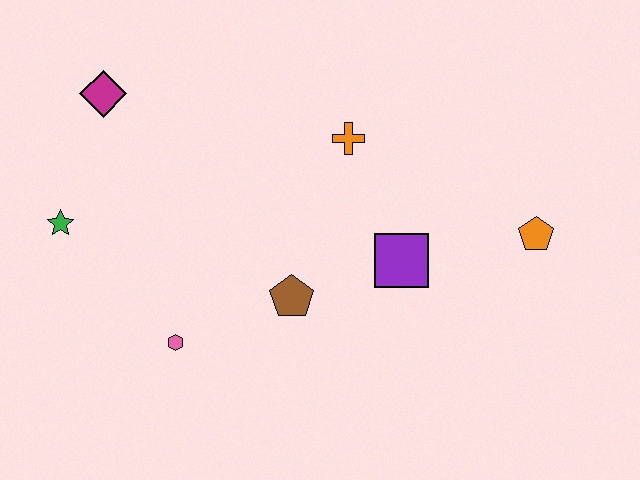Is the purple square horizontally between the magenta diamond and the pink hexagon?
No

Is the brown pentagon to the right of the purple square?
No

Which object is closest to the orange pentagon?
The purple square is closest to the orange pentagon.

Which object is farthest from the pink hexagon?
The orange pentagon is farthest from the pink hexagon.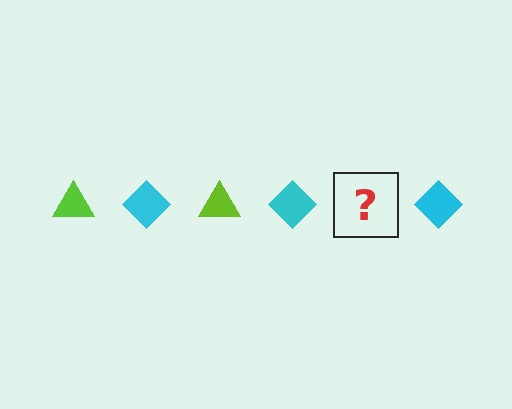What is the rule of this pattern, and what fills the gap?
The rule is that the pattern alternates between lime triangle and cyan diamond. The gap should be filled with a lime triangle.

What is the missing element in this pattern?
The missing element is a lime triangle.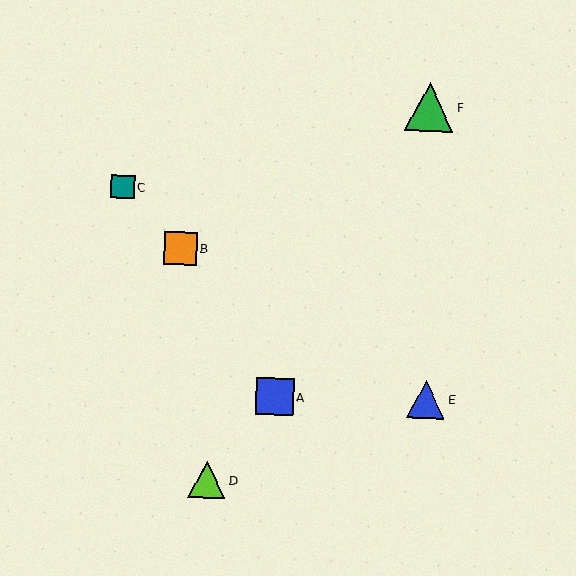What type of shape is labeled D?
Shape D is a lime triangle.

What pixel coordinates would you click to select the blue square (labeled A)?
Click at (275, 397) to select the blue square A.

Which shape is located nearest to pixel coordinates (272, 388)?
The blue square (labeled A) at (275, 397) is nearest to that location.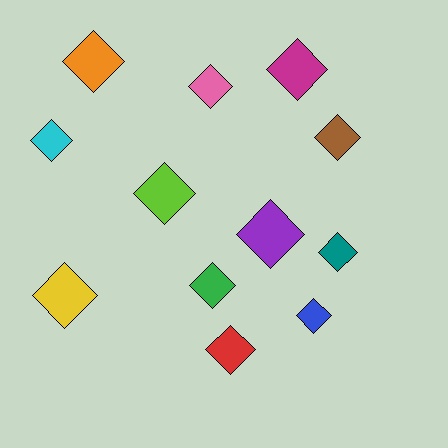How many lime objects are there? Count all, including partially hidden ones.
There is 1 lime object.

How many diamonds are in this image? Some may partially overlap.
There are 12 diamonds.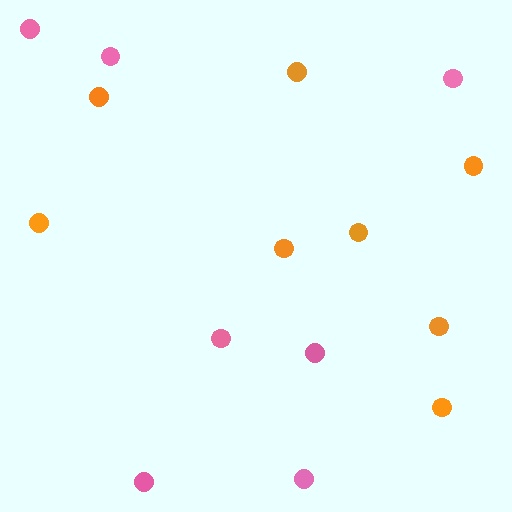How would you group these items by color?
There are 2 groups: one group of pink circles (7) and one group of orange circles (8).